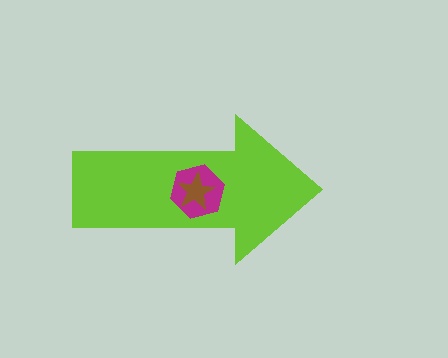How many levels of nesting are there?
3.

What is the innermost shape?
The brown star.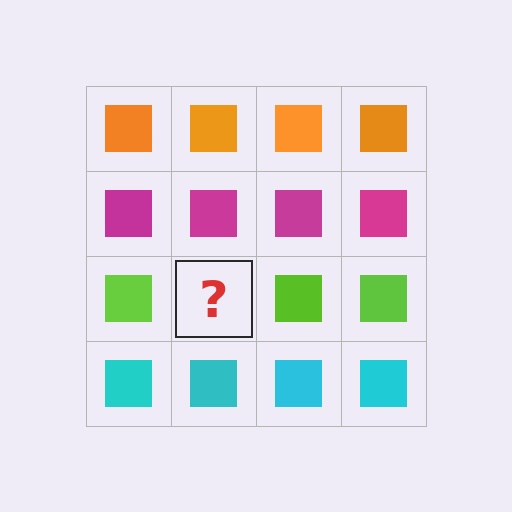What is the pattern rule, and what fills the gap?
The rule is that each row has a consistent color. The gap should be filled with a lime square.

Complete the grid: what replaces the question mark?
The question mark should be replaced with a lime square.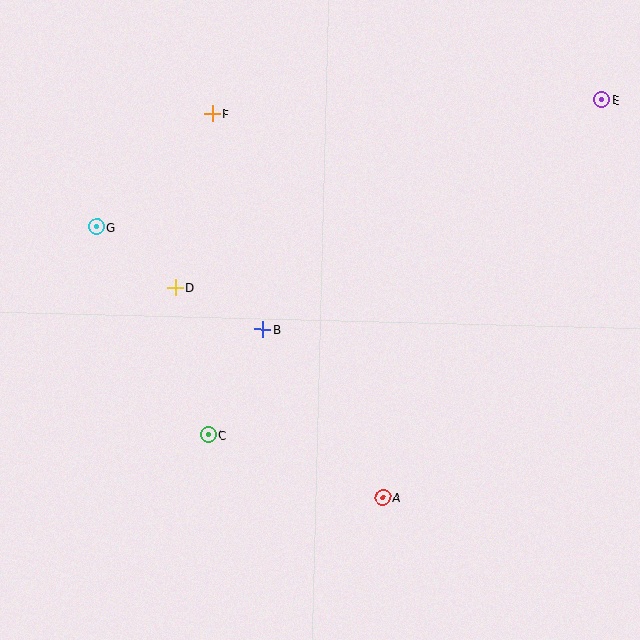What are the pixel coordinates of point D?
Point D is at (175, 287).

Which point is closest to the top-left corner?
Point F is closest to the top-left corner.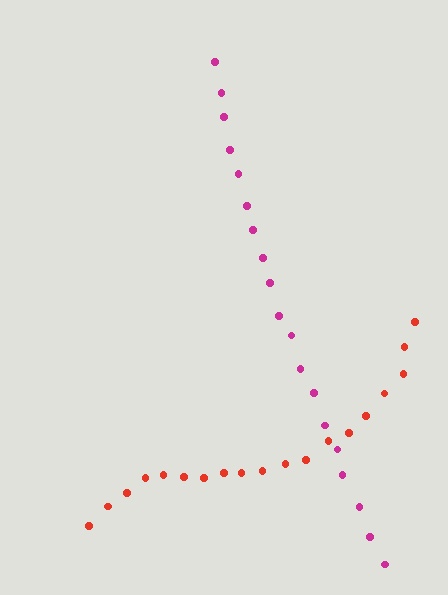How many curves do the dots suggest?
There are 2 distinct paths.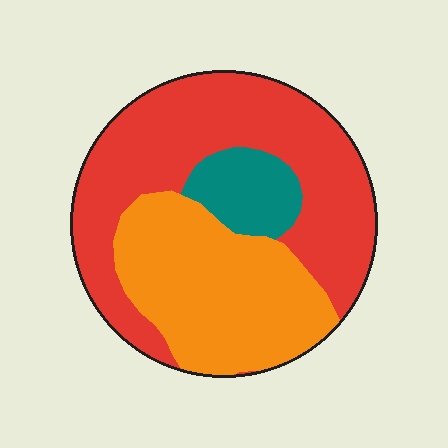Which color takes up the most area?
Red, at roughly 55%.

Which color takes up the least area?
Teal, at roughly 10%.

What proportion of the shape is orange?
Orange takes up between a quarter and a half of the shape.